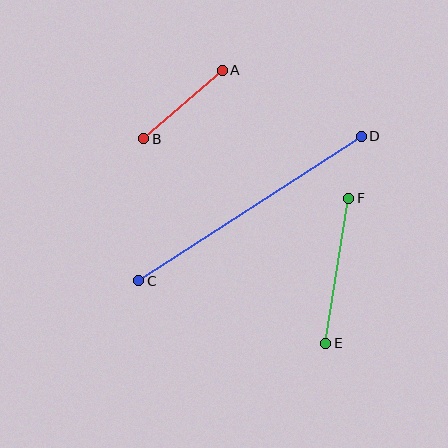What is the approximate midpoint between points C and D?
The midpoint is at approximately (250, 208) pixels.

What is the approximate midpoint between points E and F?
The midpoint is at approximately (337, 271) pixels.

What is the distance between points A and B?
The distance is approximately 104 pixels.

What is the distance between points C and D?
The distance is approximately 265 pixels.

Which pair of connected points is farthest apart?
Points C and D are farthest apart.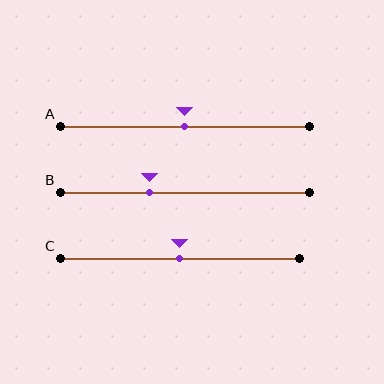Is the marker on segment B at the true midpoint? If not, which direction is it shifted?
No, the marker on segment B is shifted to the left by about 14% of the segment length.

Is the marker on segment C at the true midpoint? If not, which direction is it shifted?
Yes, the marker on segment C is at the true midpoint.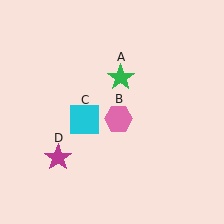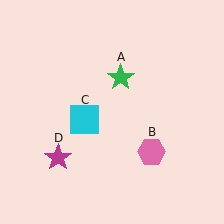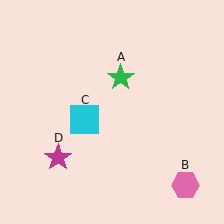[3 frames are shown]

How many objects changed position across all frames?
1 object changed position: pink hexagon (object B).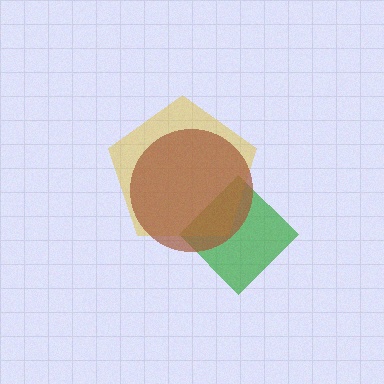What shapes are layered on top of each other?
The layered shapes are: a green diamond, a yellow pentagon, a brown circle.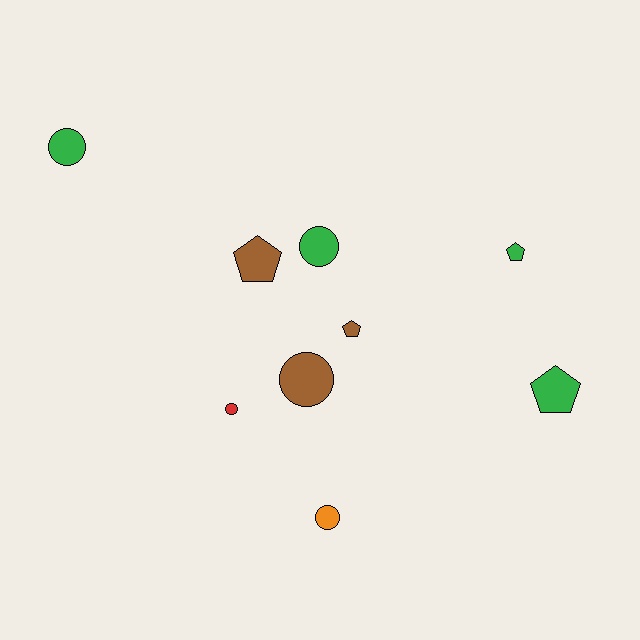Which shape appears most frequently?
Circle, with 5 objects.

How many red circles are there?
There is 1 red circle.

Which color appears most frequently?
Green, with 4 objects.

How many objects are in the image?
There are 9 objects.